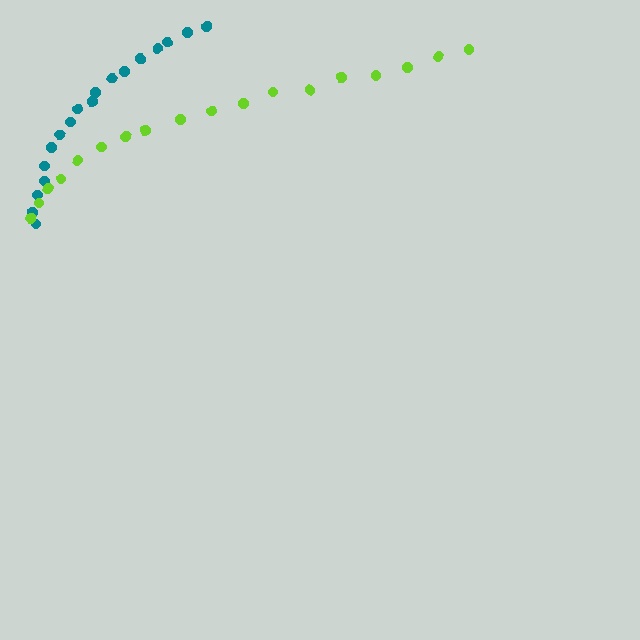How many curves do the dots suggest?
There are 2 distinct paths.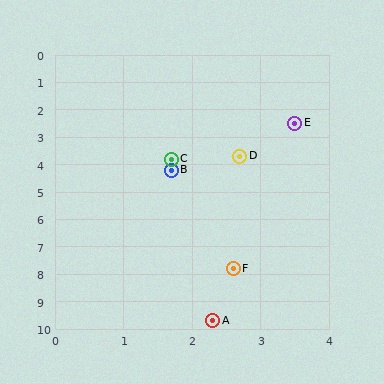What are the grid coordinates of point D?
Point D is at approximately (2.7, 3.7).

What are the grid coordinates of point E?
Point E is at approximately (3.5, 2.5).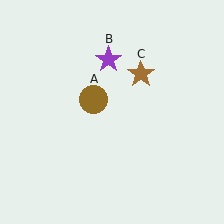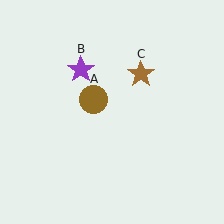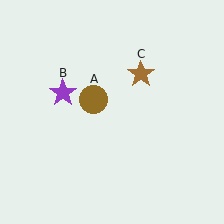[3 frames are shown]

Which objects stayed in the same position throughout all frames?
Brown circle (object A) and brown star (object C) remained stationary.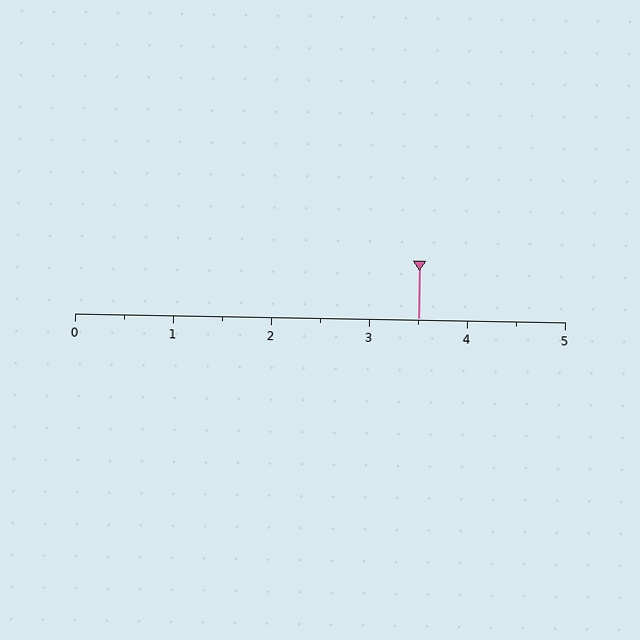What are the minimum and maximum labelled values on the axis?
The axis runs from 0 to 5.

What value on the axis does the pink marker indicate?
The marker indicates approximately 3.5.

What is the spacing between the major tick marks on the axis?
The major ticks are spaced 1 apart.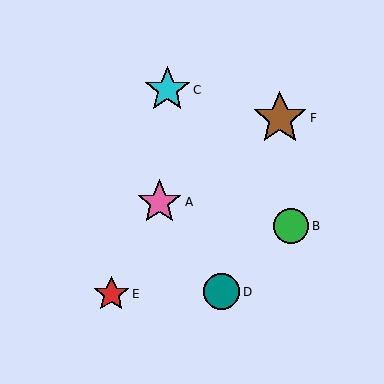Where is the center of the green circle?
The center of the green circle is at (291, 226).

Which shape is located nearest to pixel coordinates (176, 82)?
The cyan star (labeled C) at (167, 90) is nearest to that location.